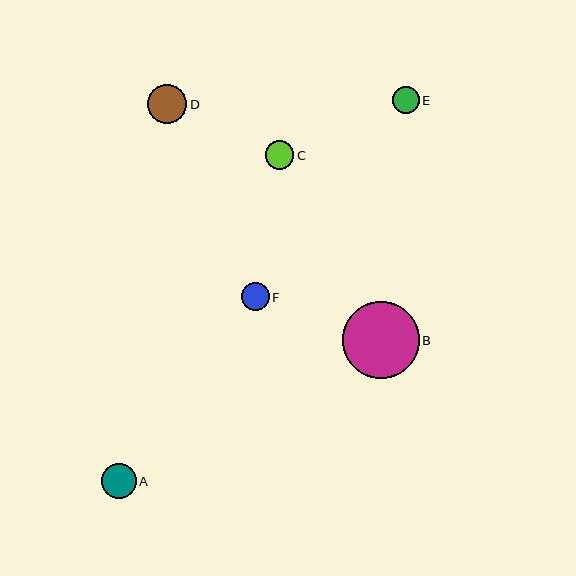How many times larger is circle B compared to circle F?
Circle B is approximately 2.7 times the size of circle F.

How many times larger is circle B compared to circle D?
Circle B is approximately 2.0 times the size of circle D.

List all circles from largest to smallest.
From largest to smallest: B, D, A, C, F, E.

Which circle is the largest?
Circle B is the largest with a size of approximately 77 pixels.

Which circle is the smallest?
Circle E is the smallest with a size of approximately 27 pixels.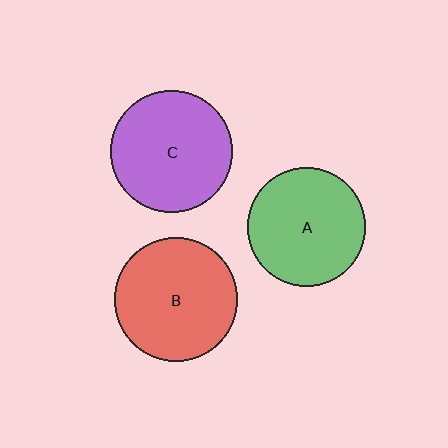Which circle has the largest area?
Circle B (red).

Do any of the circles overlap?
No, none of the circles overlap.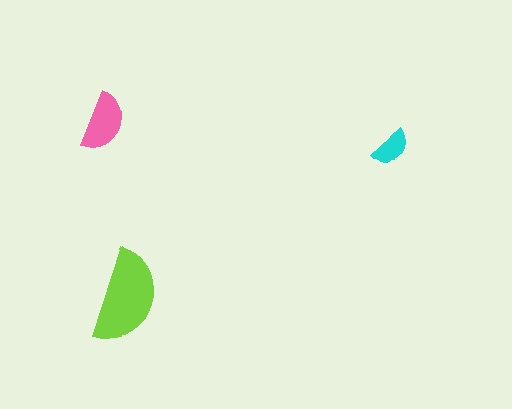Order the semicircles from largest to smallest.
the lime one, the pink one, the cyan one.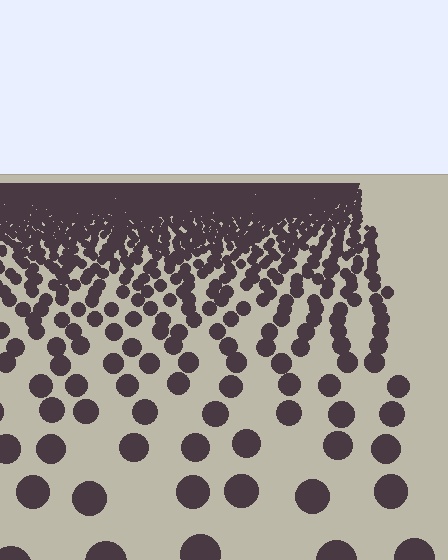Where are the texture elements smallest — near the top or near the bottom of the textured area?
Near the top.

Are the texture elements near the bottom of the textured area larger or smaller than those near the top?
Larger. Near the bottom, elements are closer to the viewer and appear at a bigger on-screen size.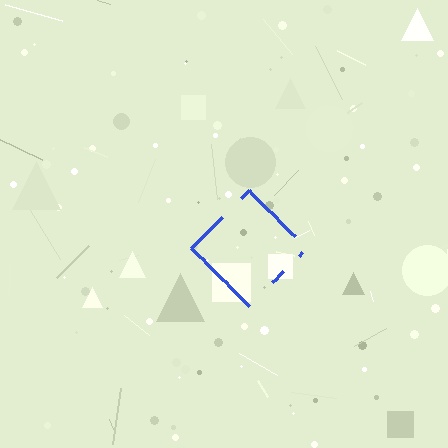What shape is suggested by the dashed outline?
The dashed outline suggests a diamond.